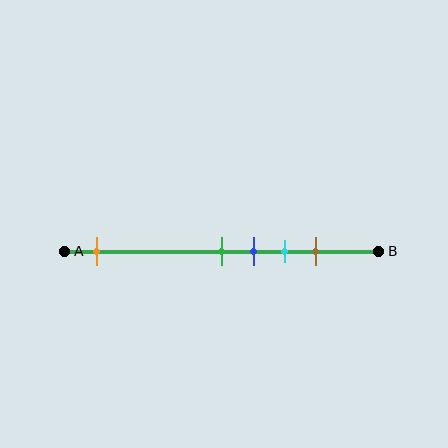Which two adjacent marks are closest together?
The green and blue marks are the closest adjacent pair.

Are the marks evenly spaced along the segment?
No, the marks are not evenly spaced.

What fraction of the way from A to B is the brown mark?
The brown mark is approximately 80% (0.8) of the way from A to B.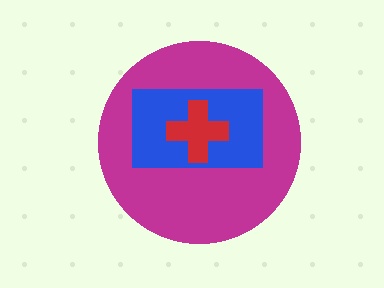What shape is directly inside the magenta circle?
The blue rectangle.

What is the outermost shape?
The magenta circle.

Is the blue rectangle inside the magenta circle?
Yes.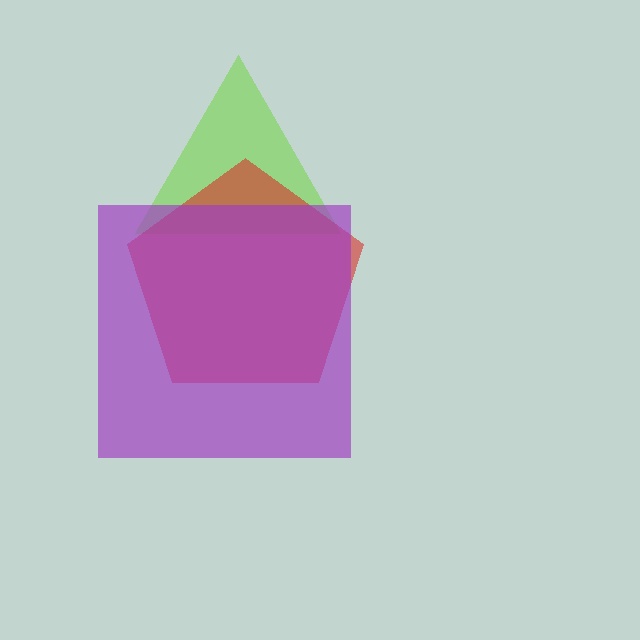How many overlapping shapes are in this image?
There are 3 overlapping shapes in the image.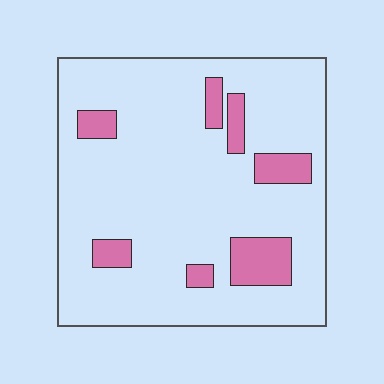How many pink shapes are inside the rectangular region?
7.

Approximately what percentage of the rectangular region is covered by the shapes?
Approximately 15%.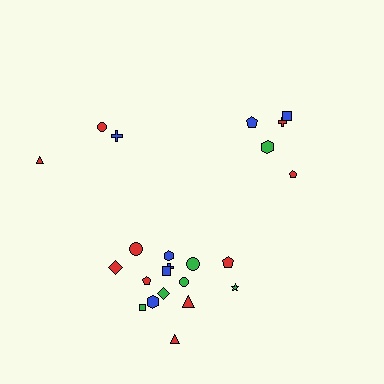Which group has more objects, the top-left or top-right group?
The top-right group.